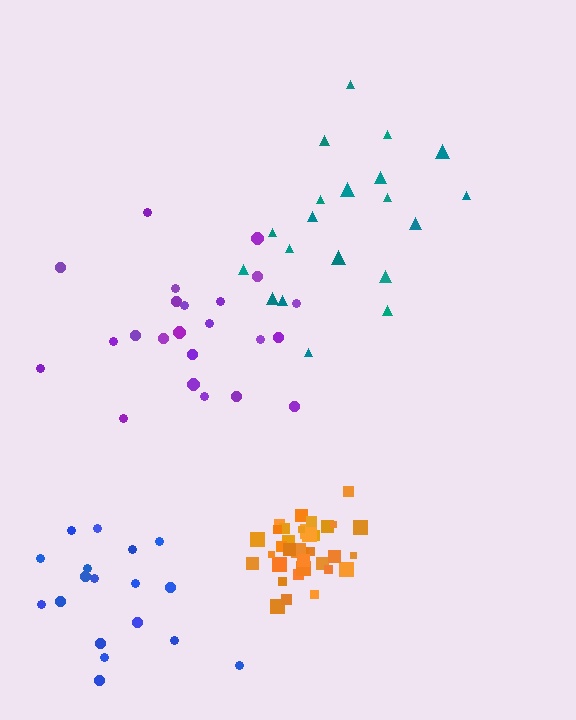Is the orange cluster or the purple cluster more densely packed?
Orange.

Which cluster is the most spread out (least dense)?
Teal.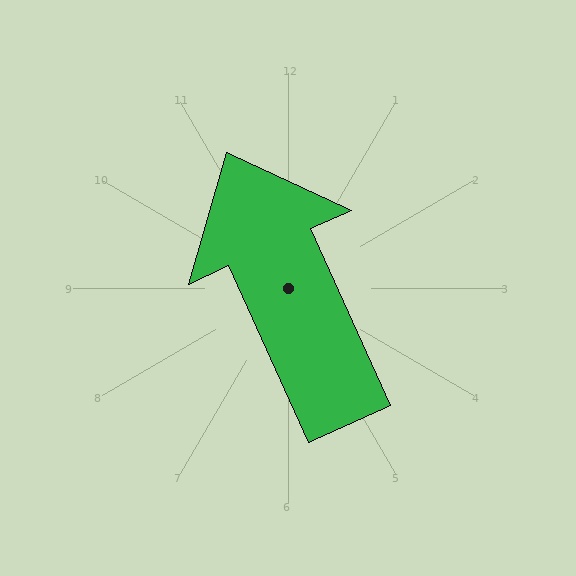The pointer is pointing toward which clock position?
Roughly 11 o'clock.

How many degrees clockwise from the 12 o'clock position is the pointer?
Approximately 336 degrees.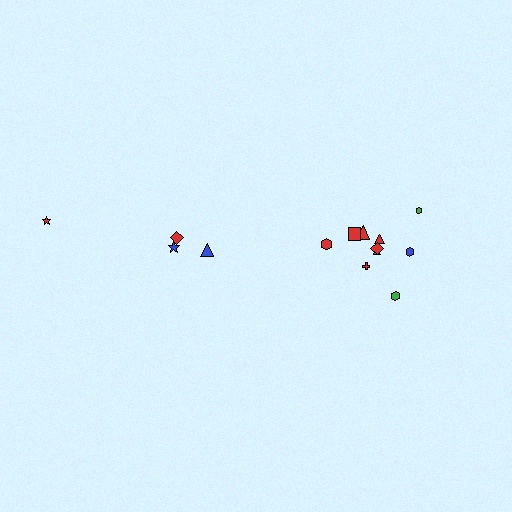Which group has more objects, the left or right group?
The right group.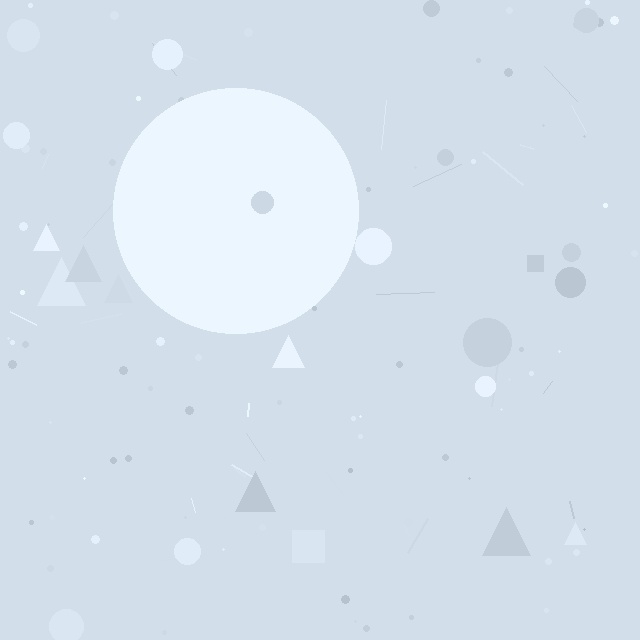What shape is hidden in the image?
A circle is hidden in the image.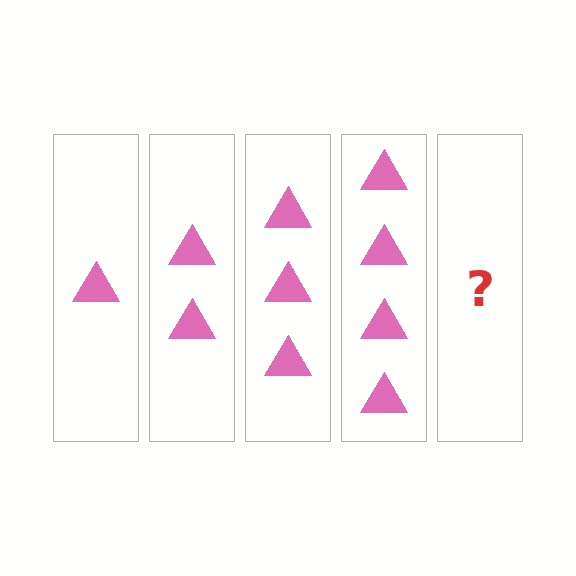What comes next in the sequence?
The next element should be 5 triangles.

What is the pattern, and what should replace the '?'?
The pattern is that each step adds one more triangle. The '?' should be 5 triangles.